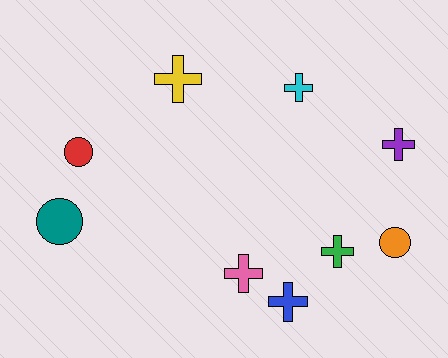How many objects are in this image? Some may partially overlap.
There are 9 objects.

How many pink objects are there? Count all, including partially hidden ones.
There is 1 pink object.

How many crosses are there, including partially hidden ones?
There are 6 crosses.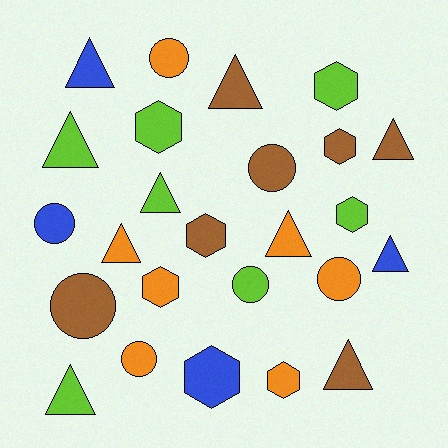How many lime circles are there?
There is 1 lime circle.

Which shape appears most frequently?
Triangle, with 10 objects.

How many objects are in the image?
There are 25 objects.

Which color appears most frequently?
Brown, with 7 objects.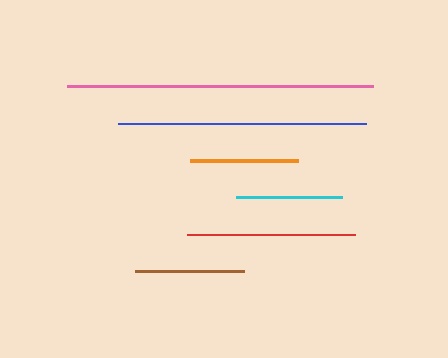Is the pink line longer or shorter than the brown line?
The pink line is longer than the brown line.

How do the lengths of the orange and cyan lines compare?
The orange and cyan lines are approximately the same length.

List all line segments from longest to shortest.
From longest to shortest: pink, blue, red, brown, orange, cyan.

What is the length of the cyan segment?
The cyan segment is approximately 106 pixels long.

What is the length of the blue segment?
The blue segment is approximately 247 pixels long.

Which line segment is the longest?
The pink line is the longest at approximately 306 pixels.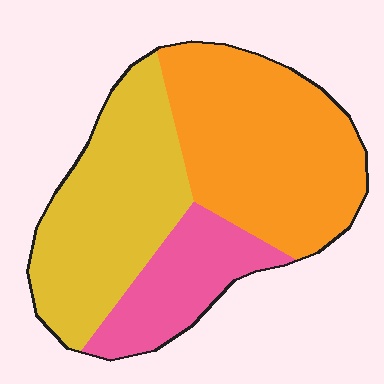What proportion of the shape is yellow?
Yellow takes up about three eighths (3/8) of the shape.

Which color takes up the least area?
Pink, at roughly 20%.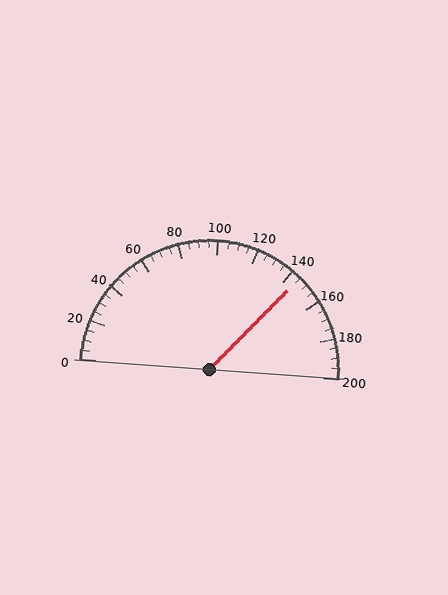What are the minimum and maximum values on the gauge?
The gauge ranges from 0 to 200.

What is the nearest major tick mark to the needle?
The nearest major tick mark is 140.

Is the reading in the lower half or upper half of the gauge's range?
The reading is in the upper half of the range (0 to 200).